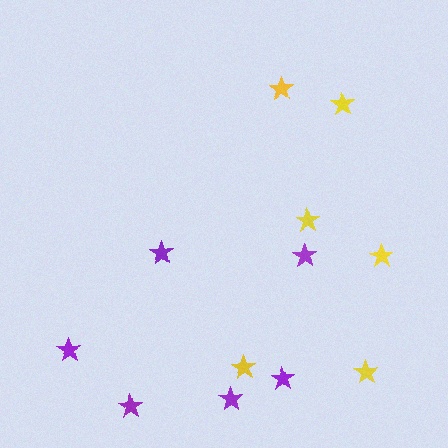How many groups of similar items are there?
There are 2 groups: one group of purple stars (6) and one group of yellow stars (6).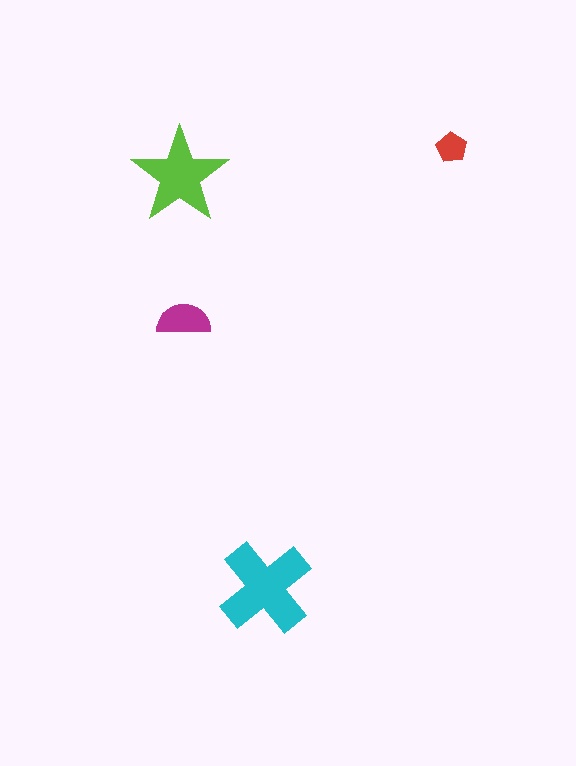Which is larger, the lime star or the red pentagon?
The lime star.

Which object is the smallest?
The red pentagon.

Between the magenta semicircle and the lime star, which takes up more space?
The lime star.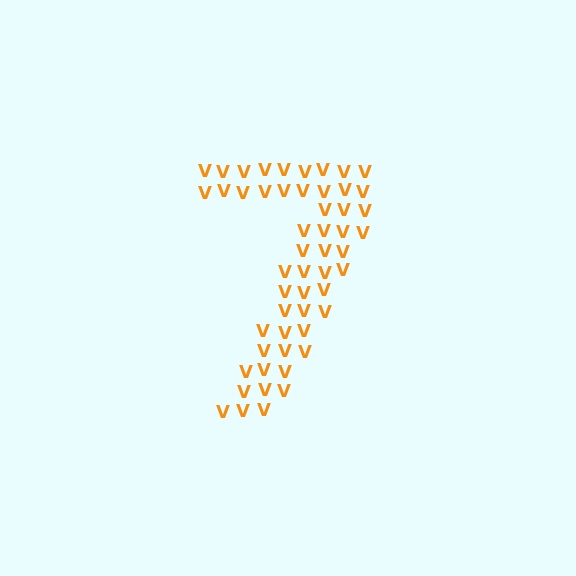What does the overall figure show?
The overall figure shows the digit 7.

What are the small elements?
The small elements are letter V's.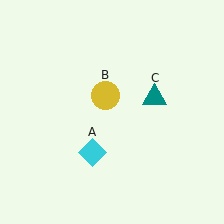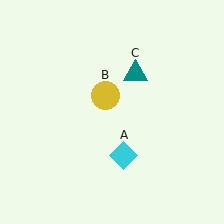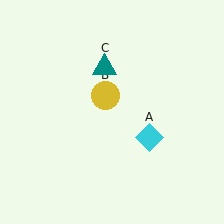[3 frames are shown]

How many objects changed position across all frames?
2 objects changed position: cyan diamond (object A), teal triangle (object C).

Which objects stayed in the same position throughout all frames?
Yellow circle (object B) remained stationary.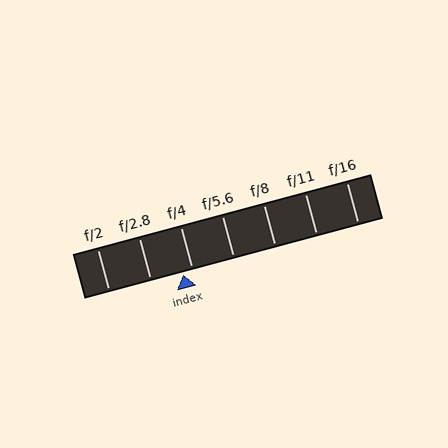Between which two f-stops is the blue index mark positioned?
The index mark is between f/2.8 and f/4.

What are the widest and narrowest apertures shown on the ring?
The widest aperture shown is f/2 and the narrowest is f/16.